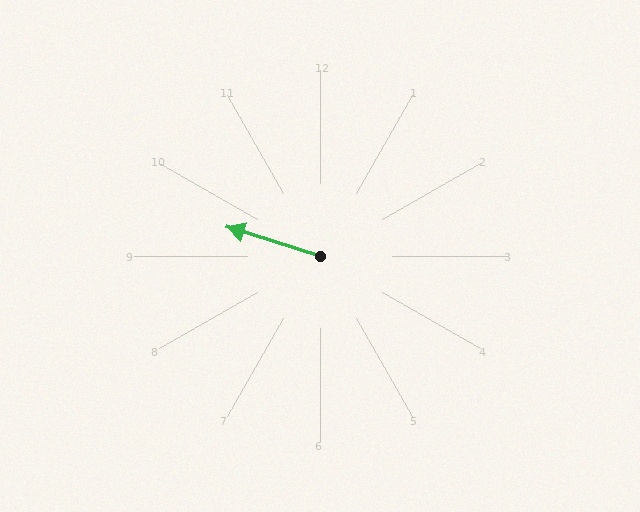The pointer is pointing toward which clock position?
Roughly 10 o'clock.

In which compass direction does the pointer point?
West.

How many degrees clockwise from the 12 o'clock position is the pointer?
Approximately 288 degrees.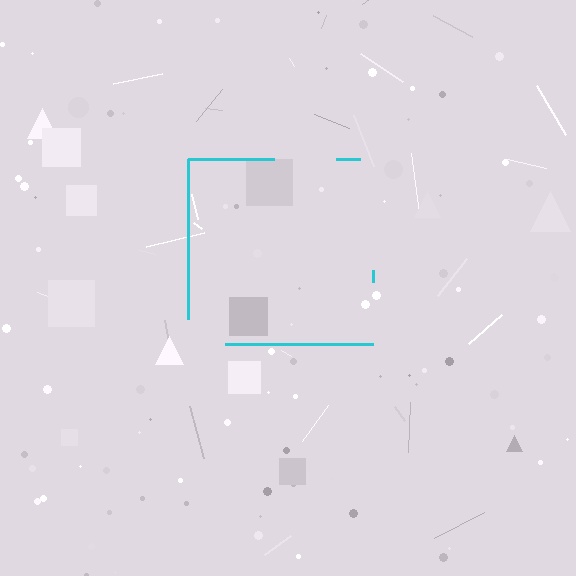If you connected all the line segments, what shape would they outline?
They would outline a square.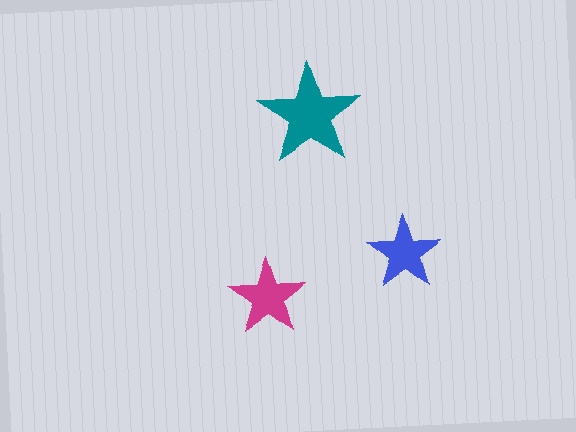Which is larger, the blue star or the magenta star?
The magenta one.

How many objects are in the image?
There are 3 objects in the image.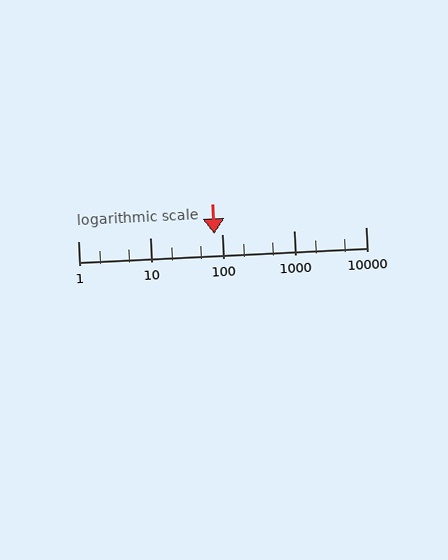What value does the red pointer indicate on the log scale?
The pointer indicates approximately 79.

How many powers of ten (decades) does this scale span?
The scale spans 4 decades, from 1 to 10000.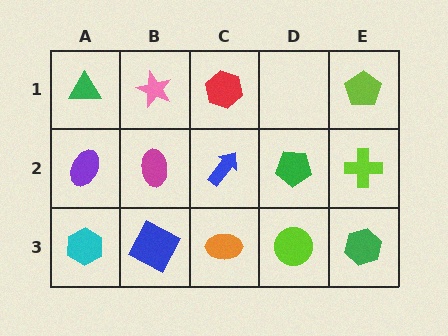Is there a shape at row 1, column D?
No, that cell is empty.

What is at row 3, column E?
A green hexagon.